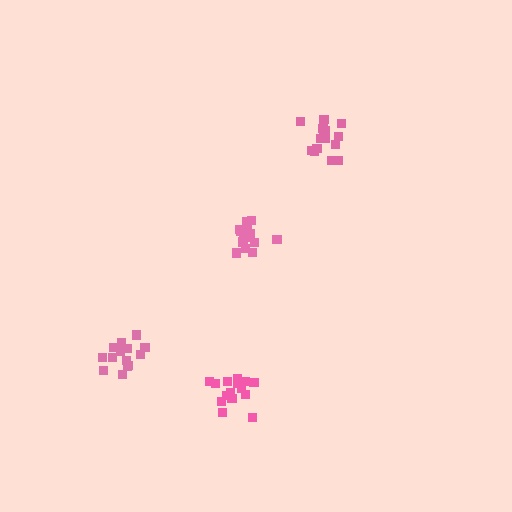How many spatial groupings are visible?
There are 4 spatial groupings.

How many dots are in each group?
Group 1: 15 dots, Group 2: 15 dots, Group 3: 16 dots, Group 4: 15 dots (61 total).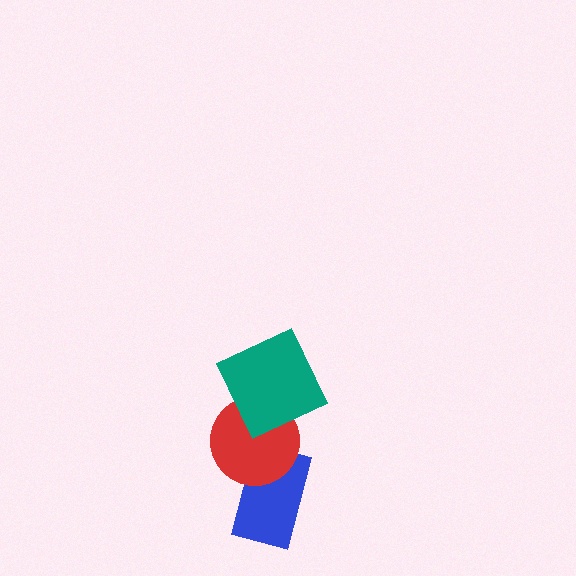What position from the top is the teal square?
The teal square is 1st from the top.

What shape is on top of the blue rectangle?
The red circle is on top of the blue rectangle.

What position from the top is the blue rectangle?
The blue rectangle is 3rd from the top.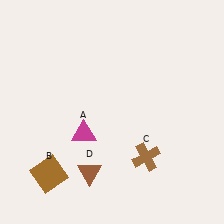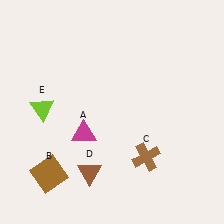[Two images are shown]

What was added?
A lime triangle (E) was added in Image 2.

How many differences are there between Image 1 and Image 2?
There is 1 difference between the two images.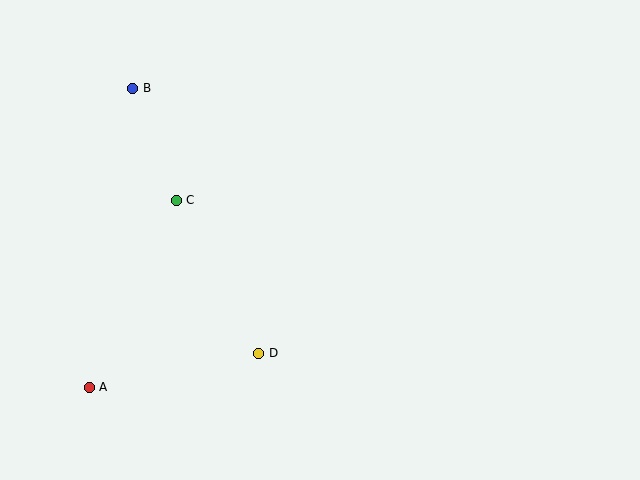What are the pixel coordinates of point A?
Point A is at (89, 387).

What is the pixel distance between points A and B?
The distance between A and B is 302 pixels.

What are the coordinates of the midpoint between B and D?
The midpoint between B and D is at (196, 221).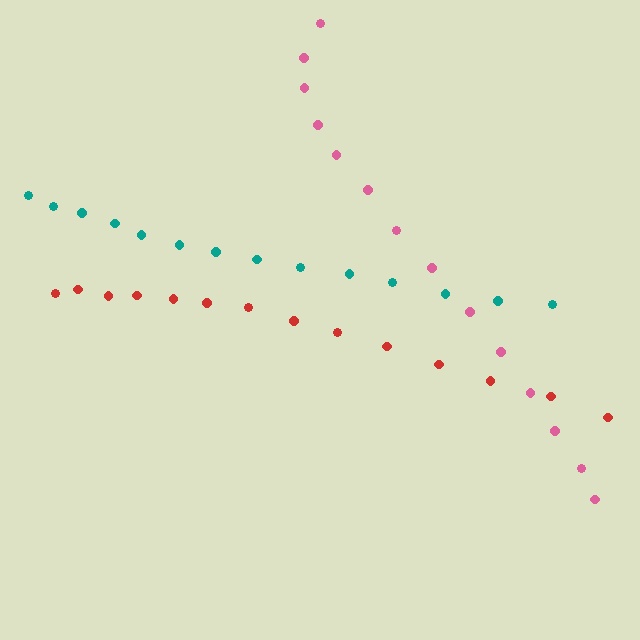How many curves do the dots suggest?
There are 3 distinct paths.